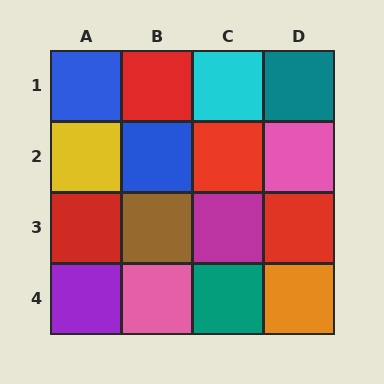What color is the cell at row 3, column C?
Magenta.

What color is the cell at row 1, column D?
Teal.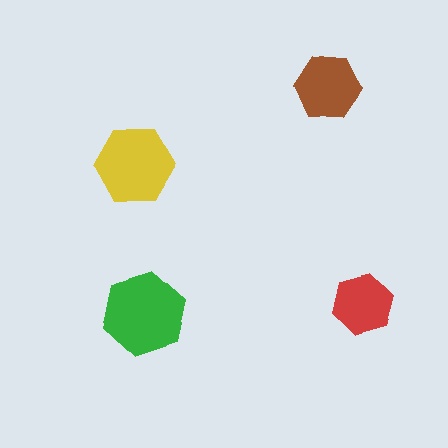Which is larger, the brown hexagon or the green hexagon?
The green one.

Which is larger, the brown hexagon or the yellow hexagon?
The yellow one.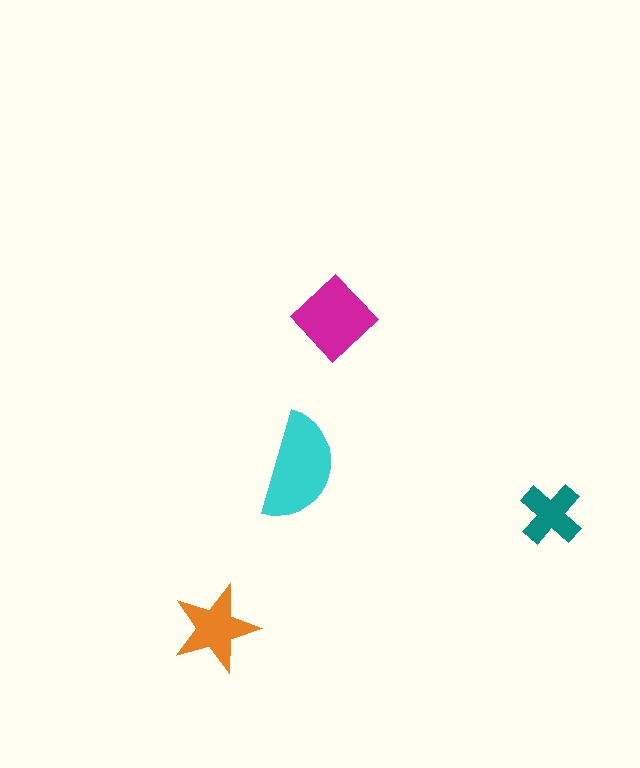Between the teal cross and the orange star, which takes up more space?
The orange star.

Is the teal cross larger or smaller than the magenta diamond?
Smaller.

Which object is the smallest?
The teal cross.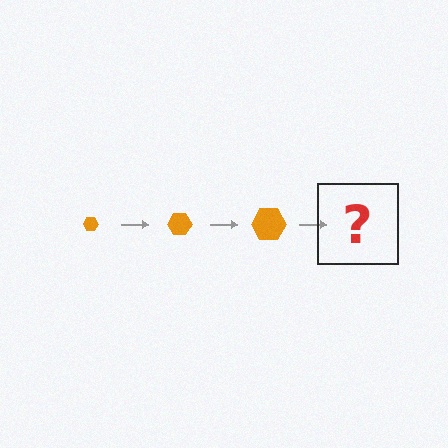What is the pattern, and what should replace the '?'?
The pattern is that the hexagon gets progressively larger each step. The '?' should be an orange hexagon, larger than the previous one.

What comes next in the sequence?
The next element should be an orange hexagon, larger than the previous one.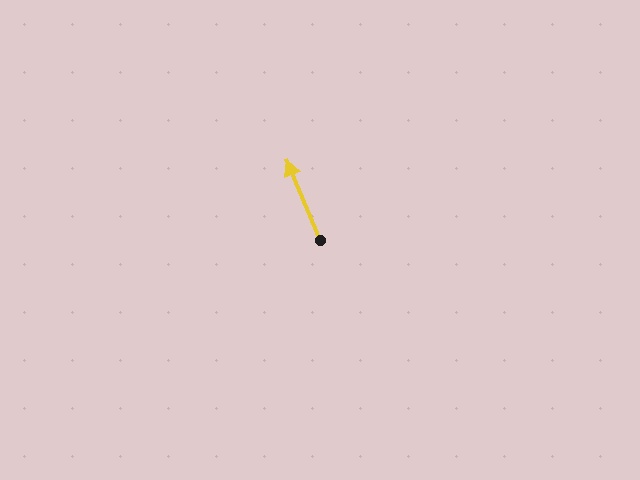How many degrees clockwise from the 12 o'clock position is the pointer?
Approximately 337 degrees.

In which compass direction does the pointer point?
Northwest.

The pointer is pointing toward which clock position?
Roughly 11 o'clock.